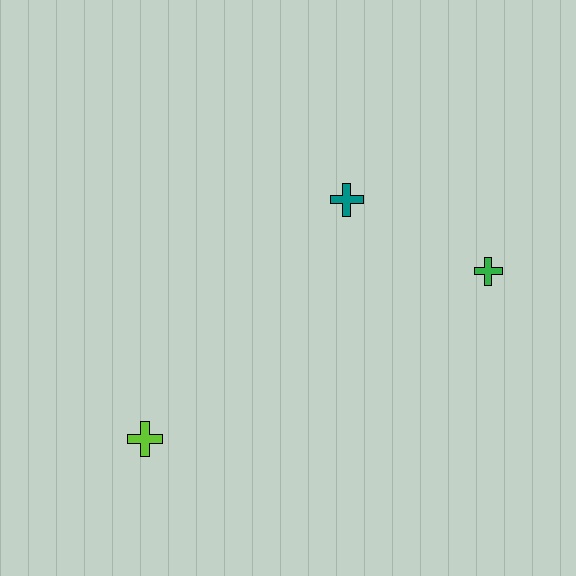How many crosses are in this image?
There are 3 crosses.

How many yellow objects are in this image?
There are no yellow objects.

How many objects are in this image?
There are 3 objects.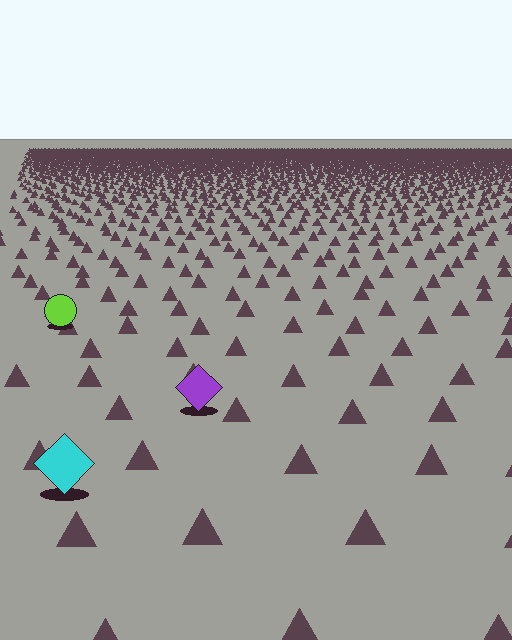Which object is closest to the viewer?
The cyan diamond is closest. The texture marks near it are larger and more spread out.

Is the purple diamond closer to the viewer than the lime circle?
Yes. The purple diamond is closer — you can tell from the texture gradient: the ground texture is coarser near it.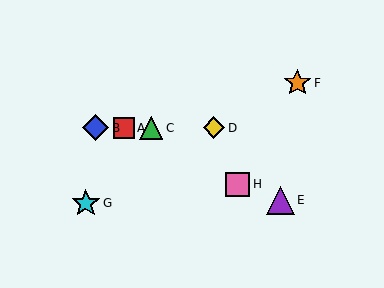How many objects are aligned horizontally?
4 objects (A, B, C, D) are aligned horizontally.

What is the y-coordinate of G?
Object G is at y≈203.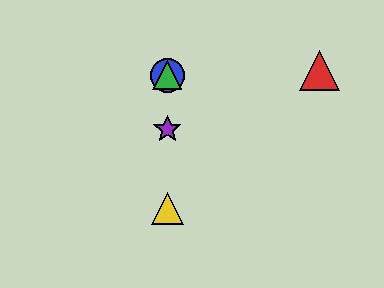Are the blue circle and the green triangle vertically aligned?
Yes, both are at x≈167.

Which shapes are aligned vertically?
The blue circle, the green triangle, the yellow triangle, the purple star are aligned vertically.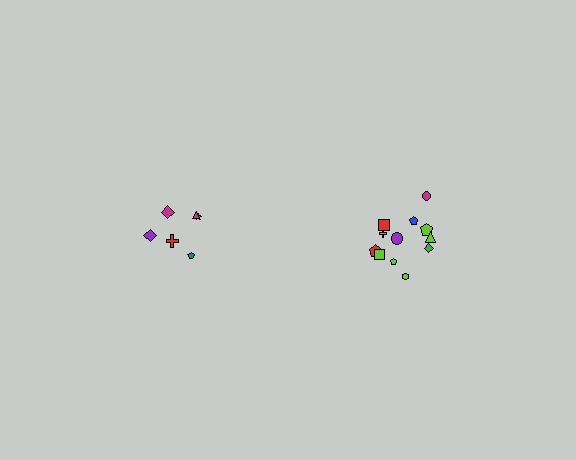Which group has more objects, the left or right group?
The right group.